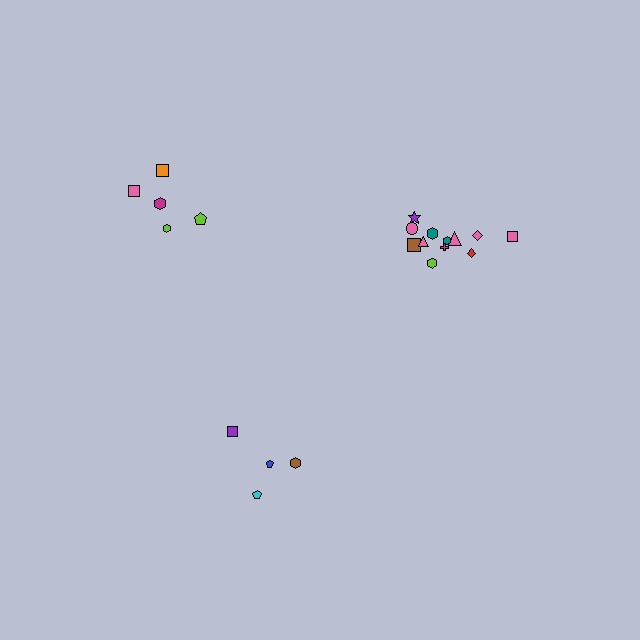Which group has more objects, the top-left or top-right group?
The top-right group.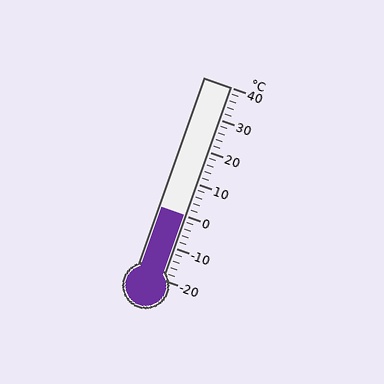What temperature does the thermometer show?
The thermometer shows approximately 0°C.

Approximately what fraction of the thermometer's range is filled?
The thermometer is filled to approximately 35% of its range.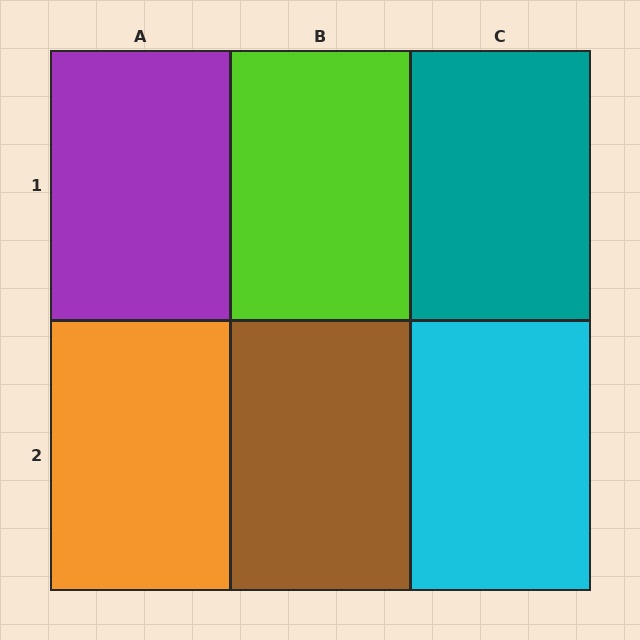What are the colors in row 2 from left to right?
Orange, brown, cyan.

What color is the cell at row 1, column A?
Purple.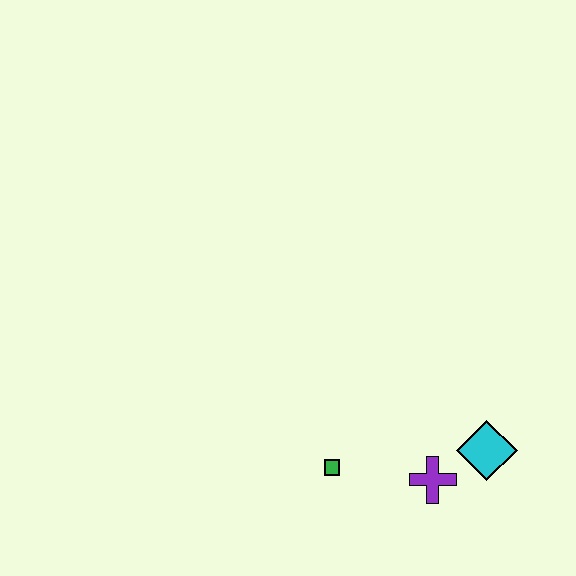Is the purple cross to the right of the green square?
Yes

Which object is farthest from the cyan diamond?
The green square is farthest from the cyan diamond.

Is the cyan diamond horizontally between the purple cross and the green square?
No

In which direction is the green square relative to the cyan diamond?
The green square is to the left of the cyan diamond.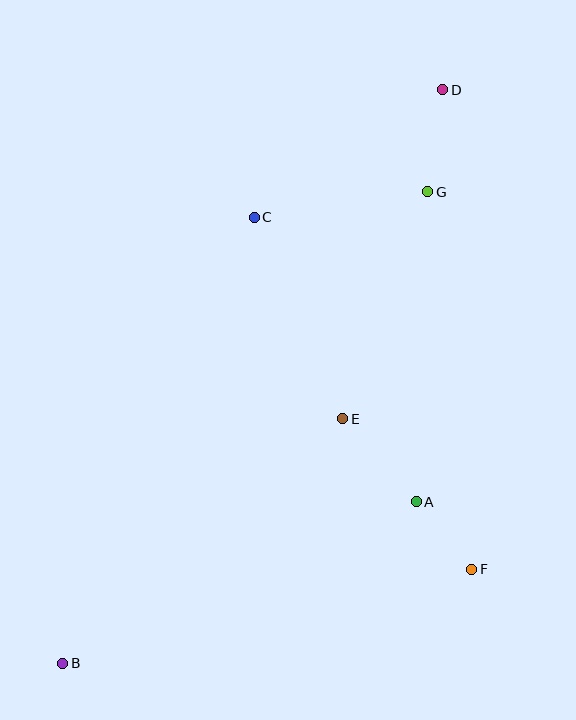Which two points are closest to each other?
Points A and F are closest to each other.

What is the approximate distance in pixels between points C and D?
The distance between C and D is approximately 227 pixels.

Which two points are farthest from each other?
Points B and D are farthest from each other.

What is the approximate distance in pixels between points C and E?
The distance between C and E is approximately 220 pixels.